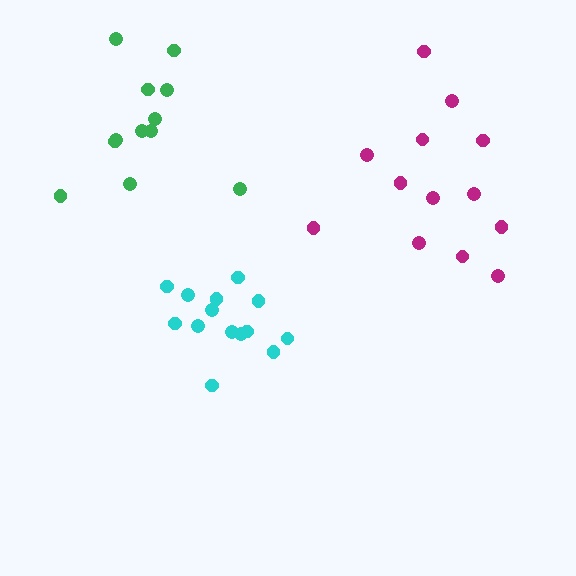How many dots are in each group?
Group 1: 14 dots, Group 2: 13 dots, Group 3: 12 dots (39 total).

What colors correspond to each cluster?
The clusters are colored: cyan, magenta, green.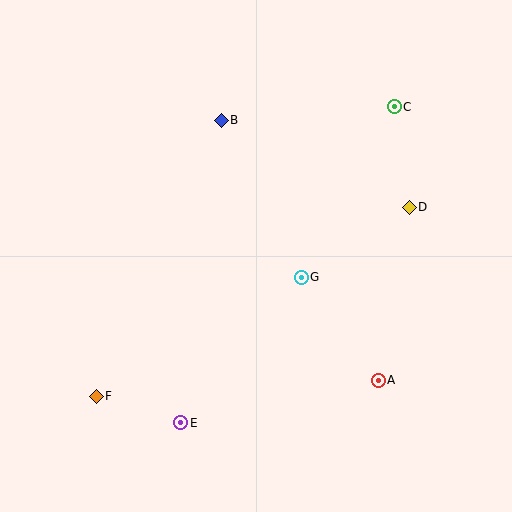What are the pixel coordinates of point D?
Point D is at (409, 207).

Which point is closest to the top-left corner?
Point B is closest to the top-left corner.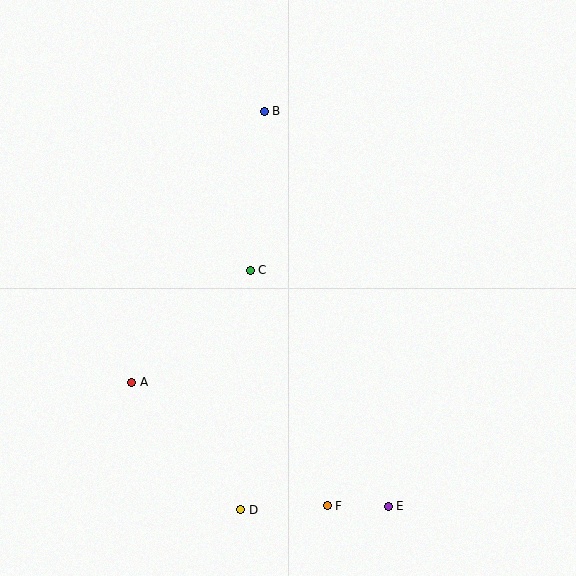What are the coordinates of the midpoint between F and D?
The midpoint between F and D is at (284, 508).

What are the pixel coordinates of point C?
Point C is at (250, 270).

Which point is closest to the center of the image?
Point C at (250, 270) is closest to the center.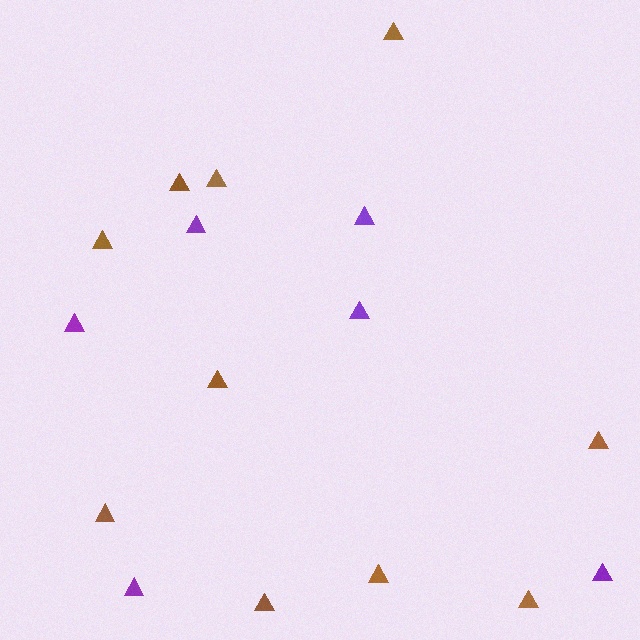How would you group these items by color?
There are 2 groups: one group of purple triangles (6) and one group of brown triangles (10).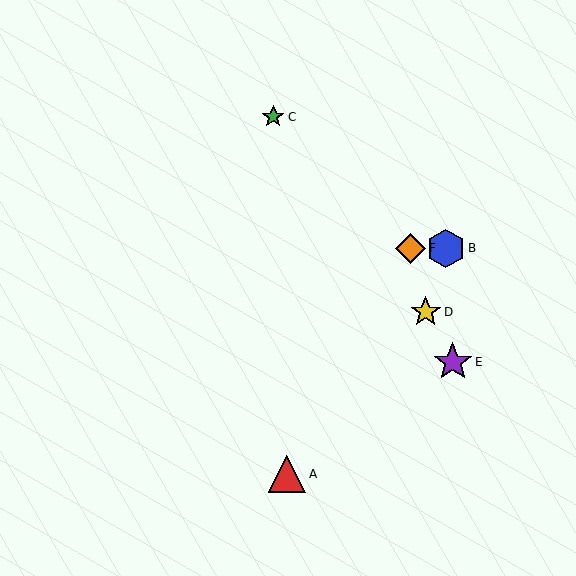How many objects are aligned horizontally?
2 objects (B, F) are aligned horizontally.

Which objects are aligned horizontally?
Objects B, F are aligned horizontally.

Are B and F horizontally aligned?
Yes, both are at y≈248.